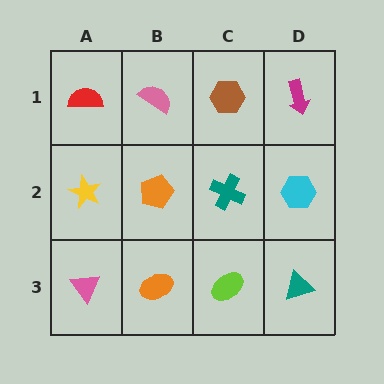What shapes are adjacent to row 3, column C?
A teal cross (row 2, column C), an orange ellipse (row 3, column B), a teal triangle (row 3, column D).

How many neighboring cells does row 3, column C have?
3.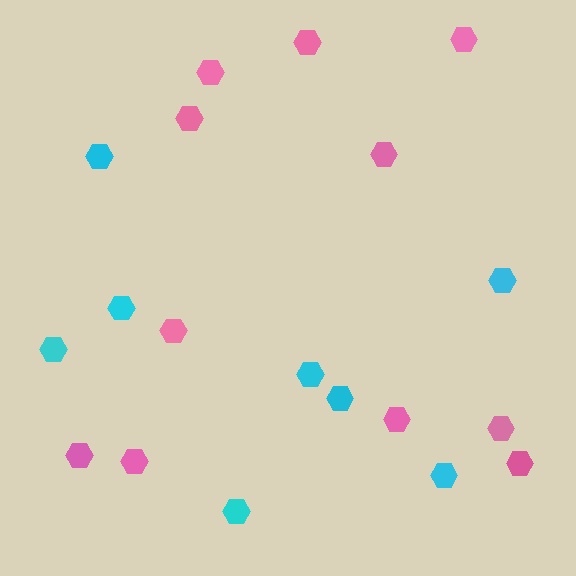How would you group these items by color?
There are 2 groups: one group of cyan hexagons (8) and one group of pink hexagons (11).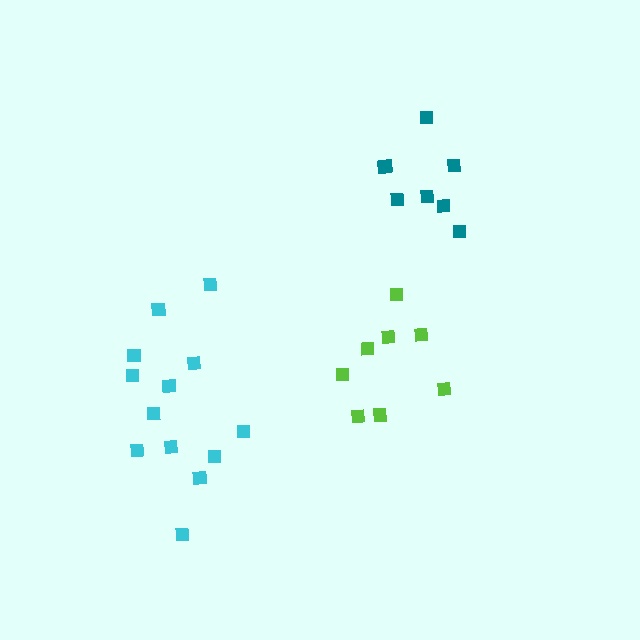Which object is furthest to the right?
The teal cluster is rightmost.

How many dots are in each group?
Group 1: 8 dots, Group 2: 13 dots, Group 3: 8 dots (29 total).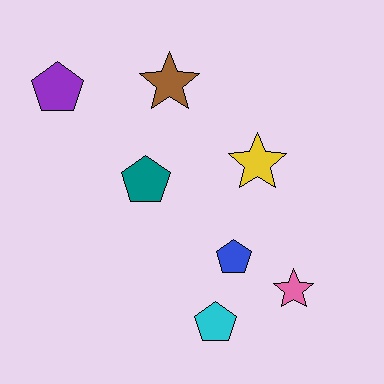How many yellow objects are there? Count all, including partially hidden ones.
There is 1 yellow object.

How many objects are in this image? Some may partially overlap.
There are 7 objects.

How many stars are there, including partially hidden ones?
There are 3 stars.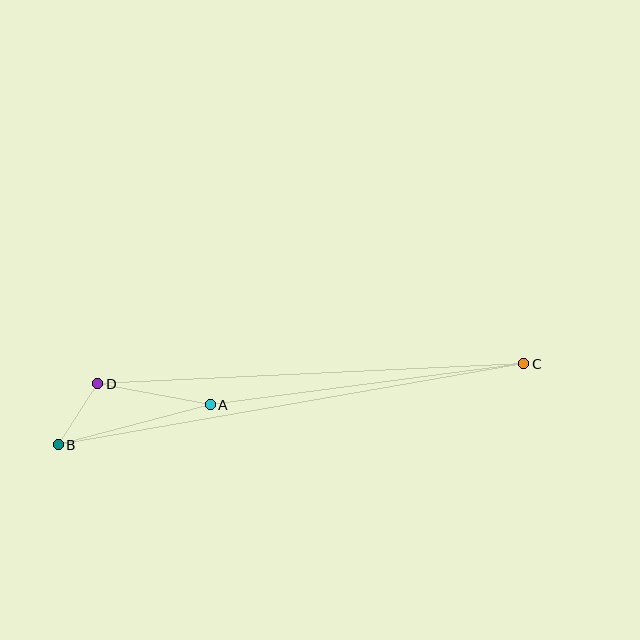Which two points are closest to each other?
Points B and D are closest to each other.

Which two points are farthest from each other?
Points B and C are farthest from each other.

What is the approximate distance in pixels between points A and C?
The distance between A and C is approximately 316 pixels.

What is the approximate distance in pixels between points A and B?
The distance between A and B is approximately 157 pixels.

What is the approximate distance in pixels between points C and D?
The distance between C and D is approximately 426 pixels.